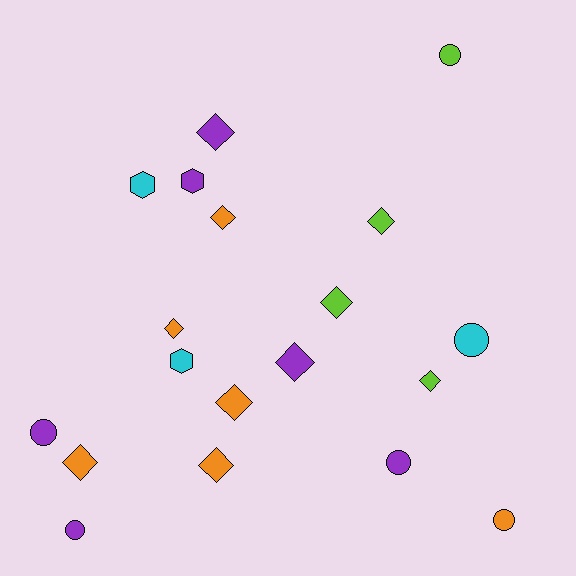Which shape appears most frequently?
Diamond, with 10 objects.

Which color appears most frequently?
Purple, with 6 objects.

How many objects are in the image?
There are 19 objects.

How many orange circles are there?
There is 1 orange circle.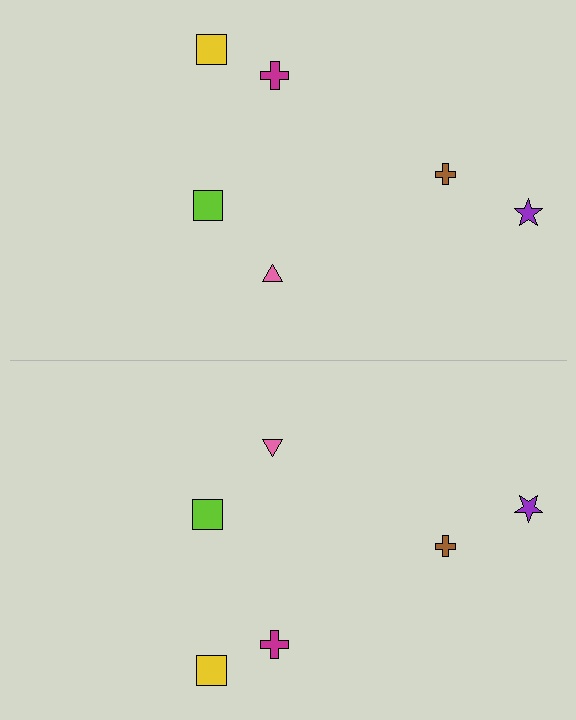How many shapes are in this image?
There are 12 shapes in this image.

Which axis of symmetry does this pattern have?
The pattern has a horizontal axis of symmetry running through the center of the image.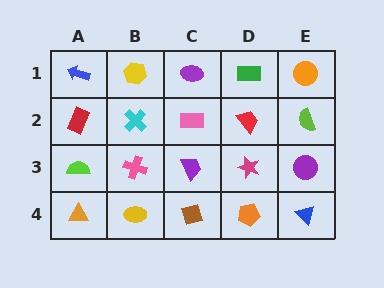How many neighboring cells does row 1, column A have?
2.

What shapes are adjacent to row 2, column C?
A purple ellipse (row 1, column C), a purple trapezoid (row 3, column C), a cyan cross (row 2, column B), a red trapezoid (row 2, column D).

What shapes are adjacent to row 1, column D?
A red trapezoid (row 2, column D), a purple ellipse (row 1, column C), an orange circle (row 1, column E).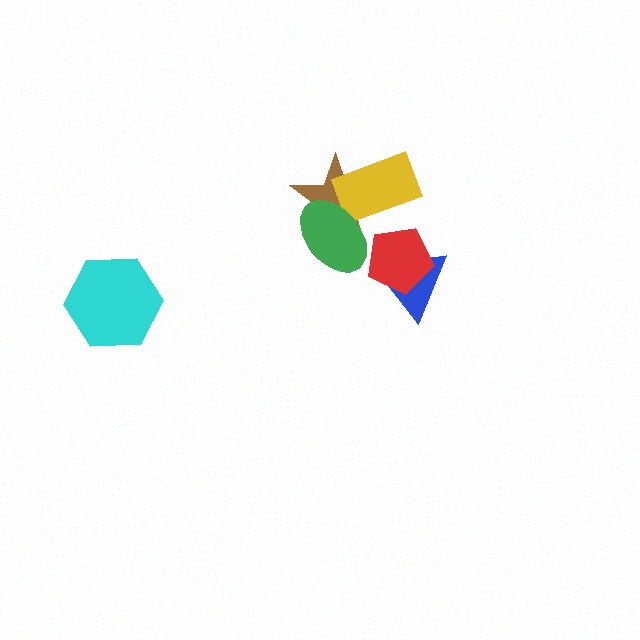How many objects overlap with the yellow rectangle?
2 objects overlap with the yellow rectangle.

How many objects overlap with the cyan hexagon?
0 objects overlap with the cyan hexagon.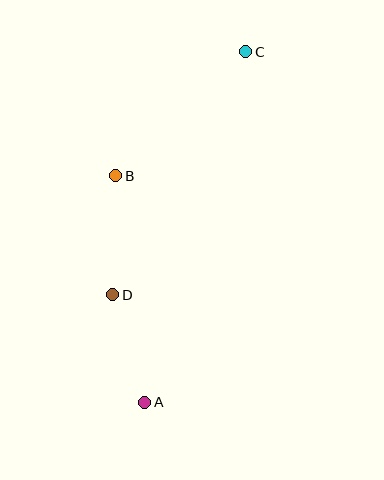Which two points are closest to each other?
Points A and D are closest to each other.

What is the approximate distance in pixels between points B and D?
The distance between B and D is approximately 119 pixels.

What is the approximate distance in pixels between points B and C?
The distance between B and C is approximately 179 pixels.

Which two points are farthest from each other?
Points A and C are farthest from each other.